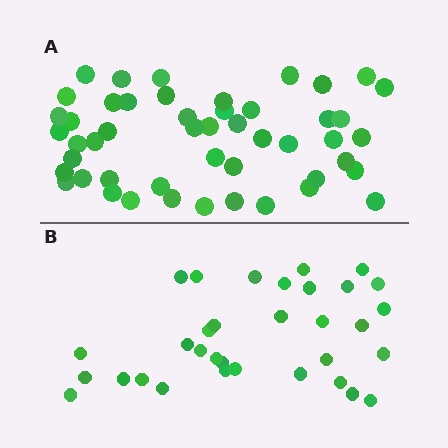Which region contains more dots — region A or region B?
Region A (the top region) has more dots.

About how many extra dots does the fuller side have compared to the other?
Region A has approximately 15 more dots than region B.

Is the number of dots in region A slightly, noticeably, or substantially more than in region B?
Region A has substantially more. The ratio is roughly 1.5 to 1.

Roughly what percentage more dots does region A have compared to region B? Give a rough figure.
About 50% more.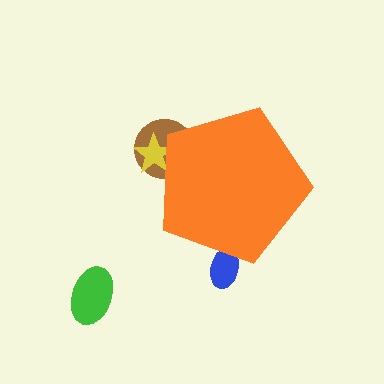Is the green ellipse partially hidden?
No, the green ellipse is fully visible.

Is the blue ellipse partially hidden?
Yes, the blue ellipse is partially hidden behind the orange pentagon.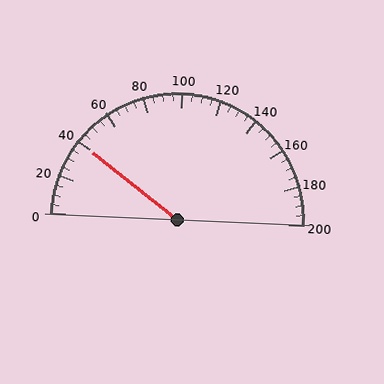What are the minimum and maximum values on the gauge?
The gauge ranges from 0 to 200.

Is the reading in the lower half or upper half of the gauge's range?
The reading is in the lower half of the range (0 to 200).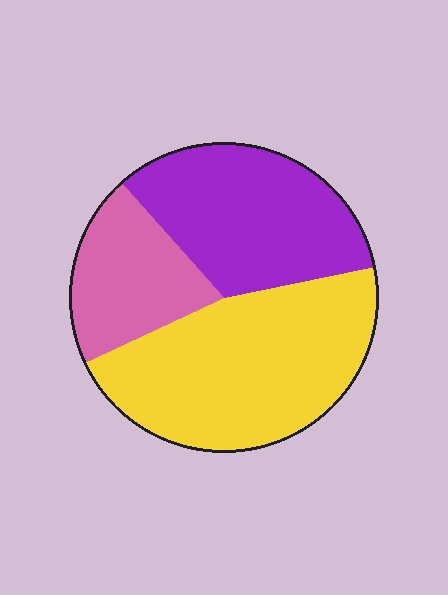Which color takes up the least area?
Pink, at roughly 20%.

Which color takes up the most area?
Yellow, at roughly 45%.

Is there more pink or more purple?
Purple.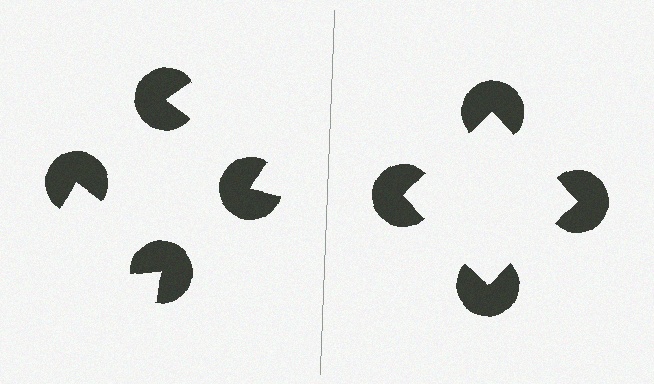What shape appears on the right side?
An illusory square.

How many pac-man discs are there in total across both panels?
8 — 4 on each side.